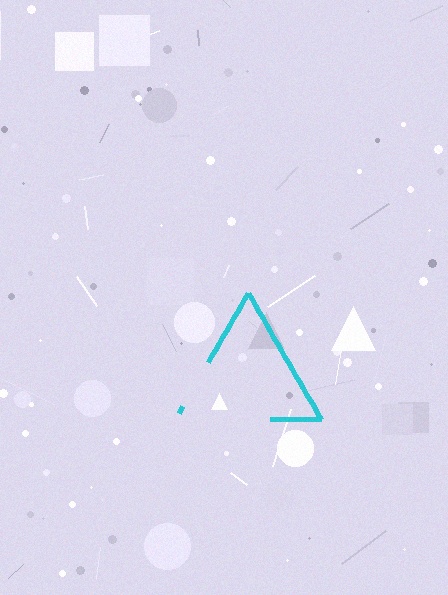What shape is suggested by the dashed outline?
The dashed outline suggests a triangle.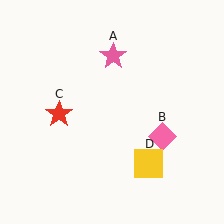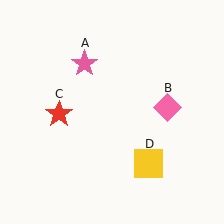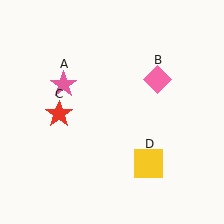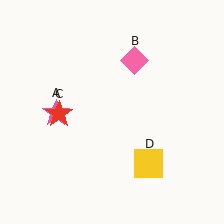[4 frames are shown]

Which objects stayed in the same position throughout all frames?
Red star (object C) and yellow square (object D) remained stationary.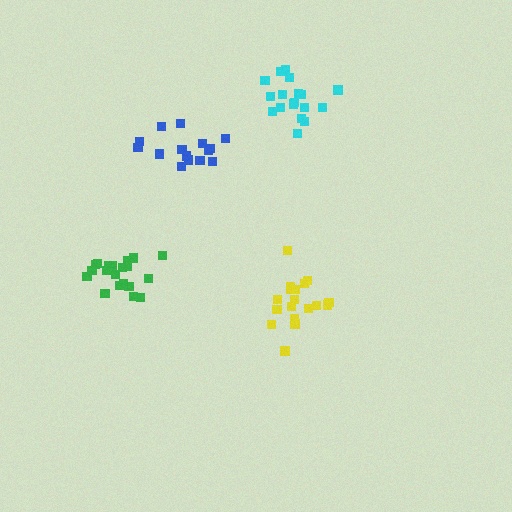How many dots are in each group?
Group 1: 15 dots, Group 2: 18 dots, Group 3: 18 dots, Group 4: 21 dots (72 total).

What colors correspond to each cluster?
The clusters are colored: blue, yellow, cyan, green.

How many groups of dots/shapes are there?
There are 4 groups.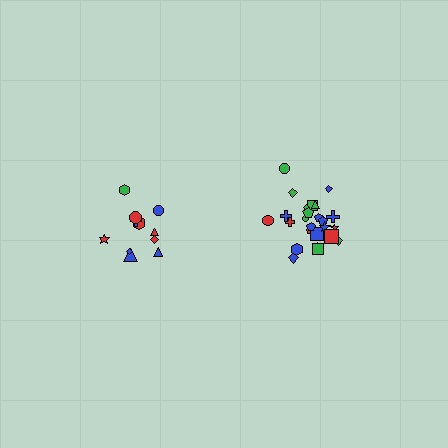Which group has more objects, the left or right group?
The right group.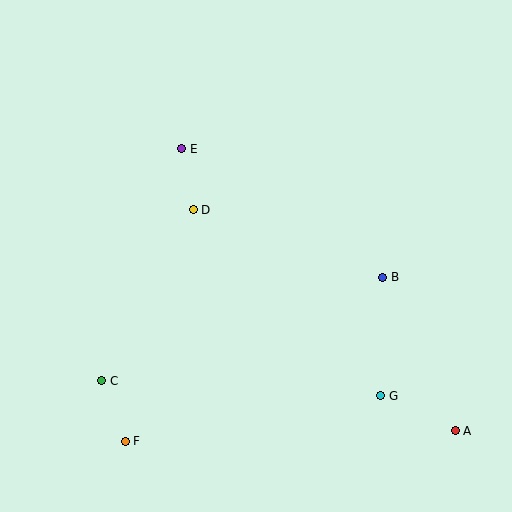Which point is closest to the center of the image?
Point D at (193, 210) is closest to the center.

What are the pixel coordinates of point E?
Point E is at (182, 149).